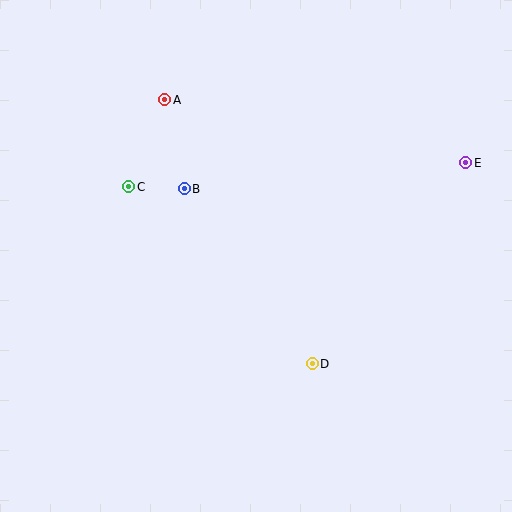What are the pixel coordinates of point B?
Point B is at (184, 189).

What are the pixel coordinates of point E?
Point E is at (466, 163).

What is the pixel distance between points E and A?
The distance between E and A is 308 pixels.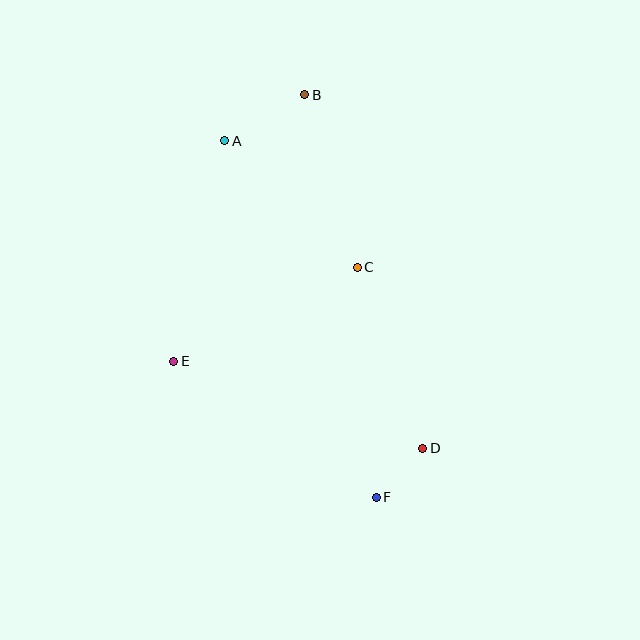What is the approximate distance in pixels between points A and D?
The distance between A and D is approximately 366 pixels.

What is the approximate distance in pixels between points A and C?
The distance between A and C is approximately 183 pixels.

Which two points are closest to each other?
Points D and F are closest to each other.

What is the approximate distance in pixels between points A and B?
The distance between A and B is approximately 93 pixels.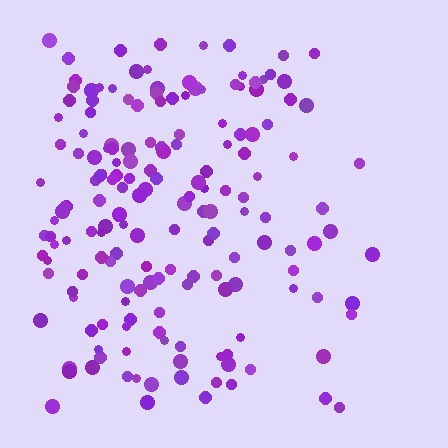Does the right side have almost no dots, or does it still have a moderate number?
Still a moderate number, just noticeably fewer than the left.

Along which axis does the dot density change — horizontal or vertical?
Horizontal.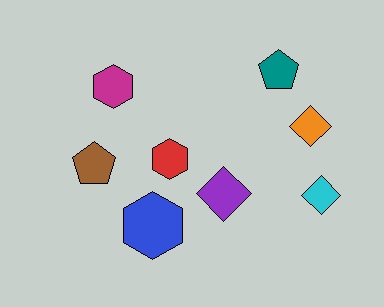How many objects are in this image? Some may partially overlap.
There are 8 objects.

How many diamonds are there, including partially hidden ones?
There are 3 diamonds.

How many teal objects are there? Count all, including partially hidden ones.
There is 1 teal object.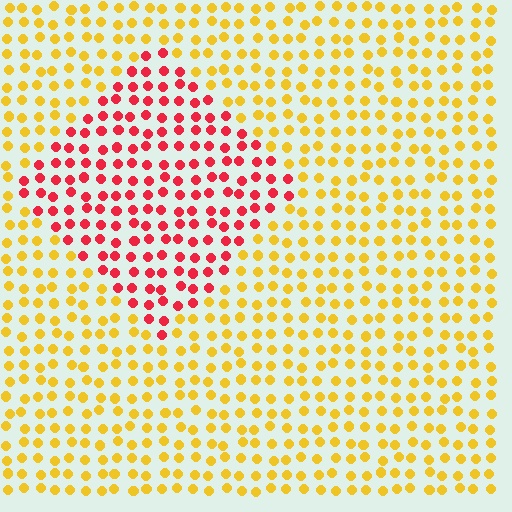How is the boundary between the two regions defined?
The boundary is defined purely by a slight shift in hue (about 56 degrees). Spacing, size, and orientation are identical on both sides.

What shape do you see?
I see a diamond.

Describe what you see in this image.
The image is filled with small yellow elements in a uniform arrangement. A diamond-shaped region is visible where the elements are tinted to a slightly different hue, forming a subtle color boundary.